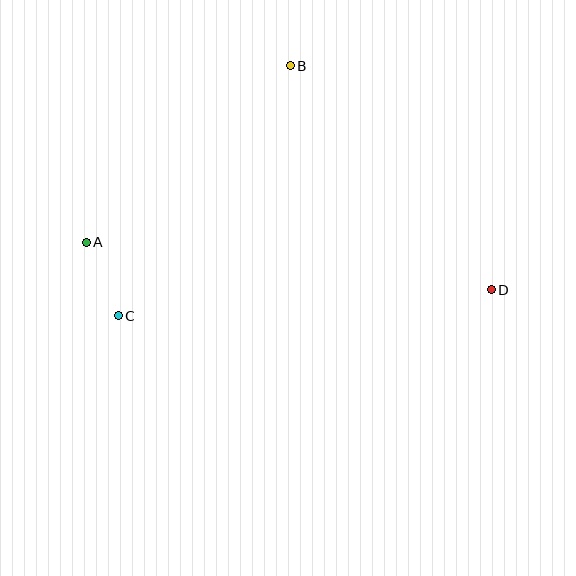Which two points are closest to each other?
Points A and C are closest to each other.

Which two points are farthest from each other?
Points A and D are farthest from each other.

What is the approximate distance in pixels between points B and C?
The distance between B and C is approximately 303 pixels.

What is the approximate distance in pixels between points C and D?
The distance between C and D is approximately 374 pixels.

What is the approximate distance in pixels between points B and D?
The distance between B and D is approximately 301 pixels.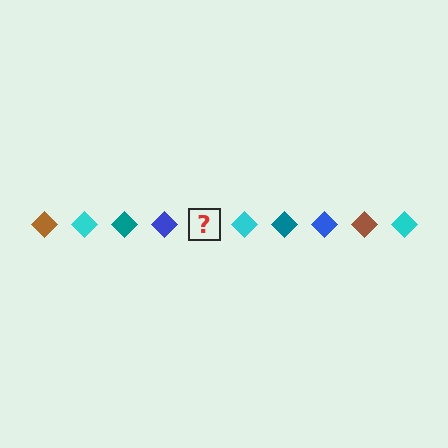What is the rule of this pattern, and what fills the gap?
The rule is that the pattern cycles through brown, cyan, teal, blue diamonds. The gap should be filled with a brown diamond.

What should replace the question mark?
The question mark should be replaced with a brown diamond.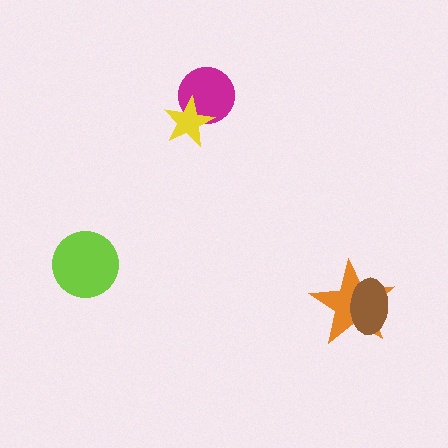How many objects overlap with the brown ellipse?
1 object overlaps with the brown ellipse.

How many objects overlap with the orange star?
1 object overlaps with the orange star.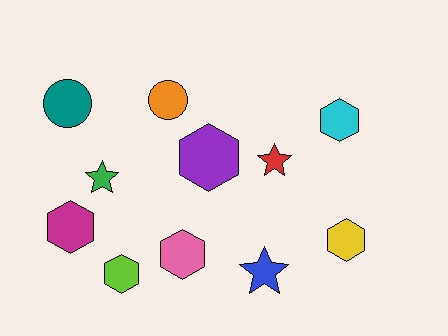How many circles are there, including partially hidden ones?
There are 2 circles.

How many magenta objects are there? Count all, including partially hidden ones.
There is 1 magenta object.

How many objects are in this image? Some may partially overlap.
There are 11 objects.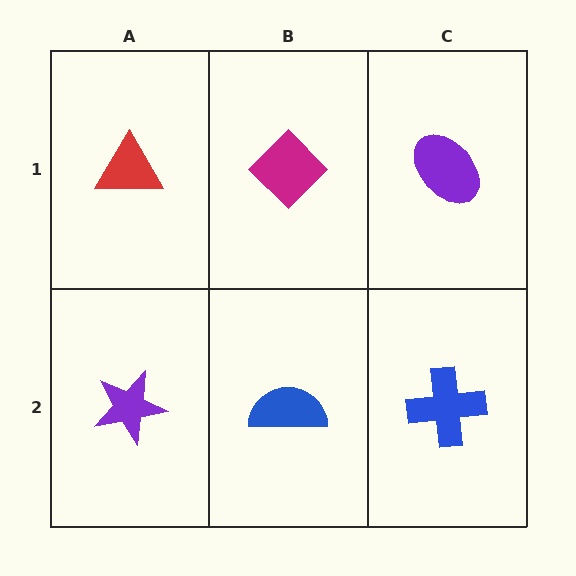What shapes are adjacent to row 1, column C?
A blue cross (row 2, column C), a magenta diamond (row 1, column B).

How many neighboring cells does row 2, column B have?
3.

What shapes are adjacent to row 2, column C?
A purple ellipse (row 1, column C), a blue semicircle (row 2, column B).